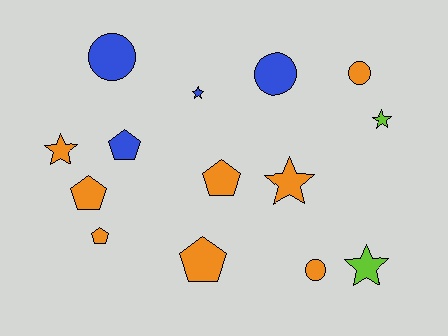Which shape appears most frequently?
Pentagon, with 5 objects.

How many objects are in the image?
There are 14 objects.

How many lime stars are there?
There are 2 lime stars.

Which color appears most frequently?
Orange, with 8 objects.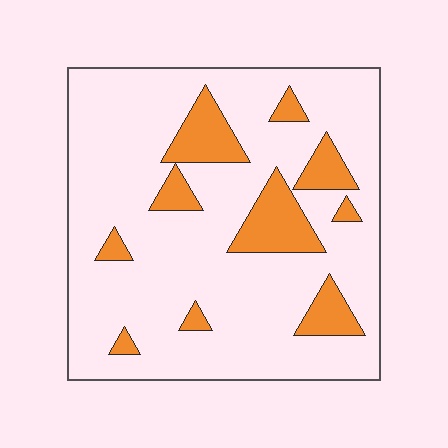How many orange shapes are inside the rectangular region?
10.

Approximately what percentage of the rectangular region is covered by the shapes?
Approximately 15%.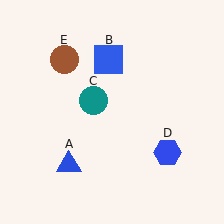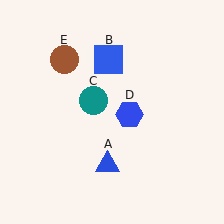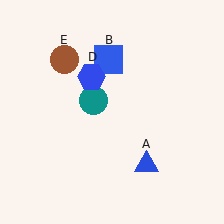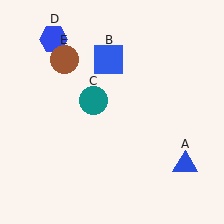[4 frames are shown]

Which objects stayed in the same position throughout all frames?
Blue square (object B) and teal circle (object C) and brown circle (object E) remained stationary.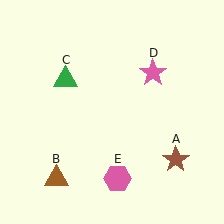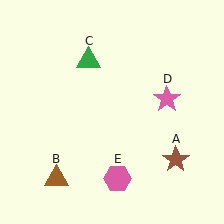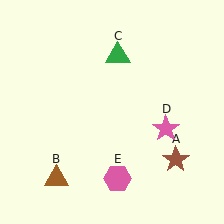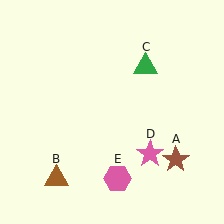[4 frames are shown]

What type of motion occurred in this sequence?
The green triangle (object C), pink star (object D) rotated clockwise around the center of the scene.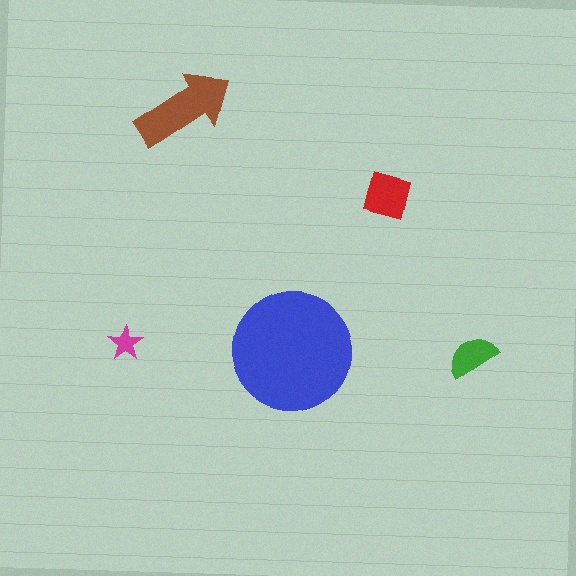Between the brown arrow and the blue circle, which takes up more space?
The blue circle.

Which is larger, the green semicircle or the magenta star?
The green semicircle.